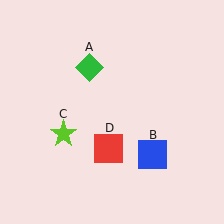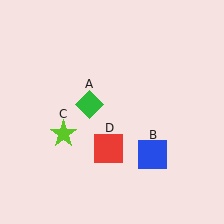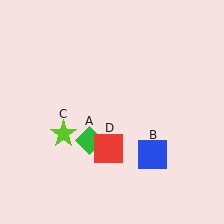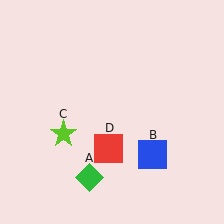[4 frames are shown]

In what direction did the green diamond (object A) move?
The green diamond (object A) moved down.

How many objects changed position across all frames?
1 object changed position: green diamond (object A).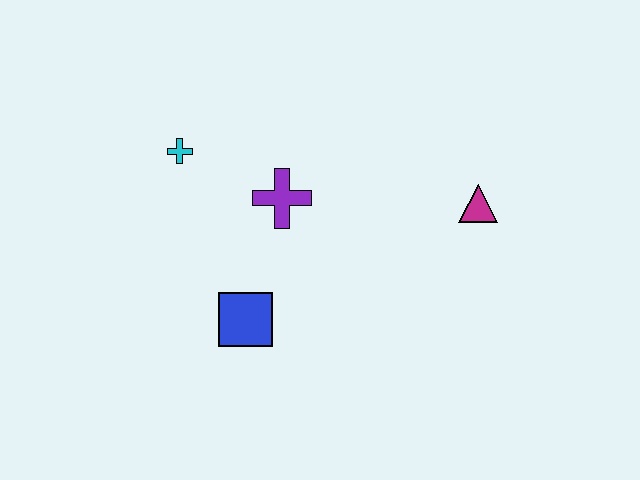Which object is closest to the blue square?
The purple cross is closest to the blue square.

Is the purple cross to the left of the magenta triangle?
Yes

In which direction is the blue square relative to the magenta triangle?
The blue square is to the left of the magenta triangle.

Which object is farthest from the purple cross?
The magenta triangle is farthest from the purple cross.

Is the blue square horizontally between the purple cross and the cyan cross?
Yes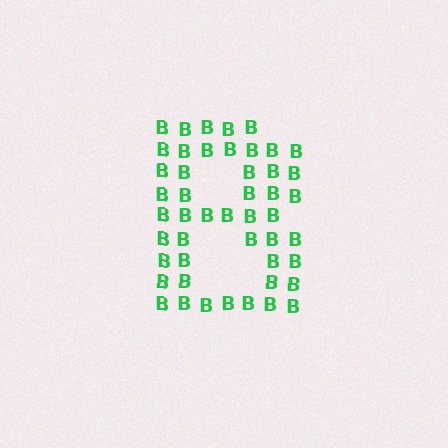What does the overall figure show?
The overall figure shows the letter B.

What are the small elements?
The small elements are letter B's.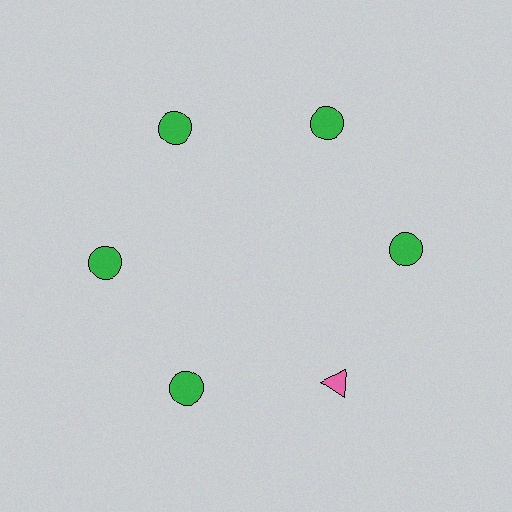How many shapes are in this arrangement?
There are 6 shapes arranged in a ring pattern.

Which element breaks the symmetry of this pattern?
The pink triangle at roughly the 5 o'clock position breaks the symmetry. All other shapes are green circles.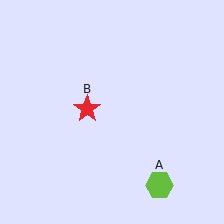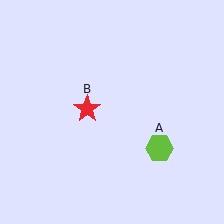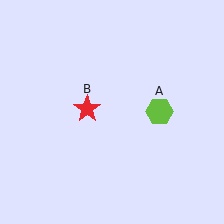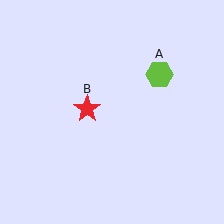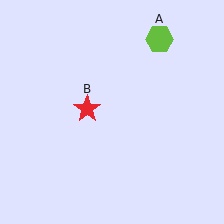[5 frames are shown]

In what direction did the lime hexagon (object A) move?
The lime hexagon (object A) moved up.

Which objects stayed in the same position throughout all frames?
Red star (object B) remained stationary.